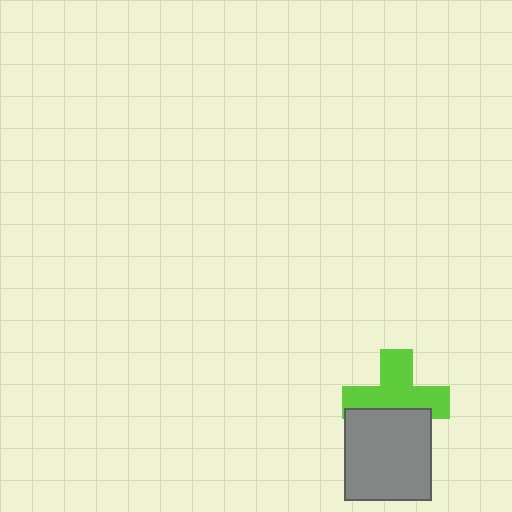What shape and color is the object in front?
The object in front is a gray rectangle.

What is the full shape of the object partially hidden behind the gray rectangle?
The partially hidden object is a lime cross.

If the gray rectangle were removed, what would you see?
You would see the complete lime cross.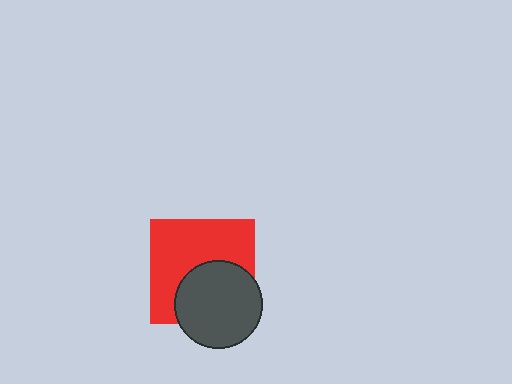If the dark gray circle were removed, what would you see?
You would see the complete red square.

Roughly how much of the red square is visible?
About half of it is visible (roughly 59%).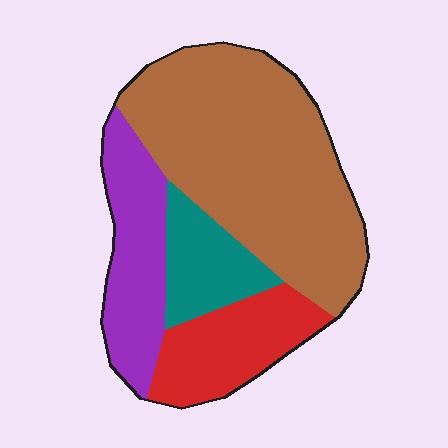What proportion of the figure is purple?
Purple takes up between a sixth and a third of the figure.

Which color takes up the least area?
Teal, at roughly 10%.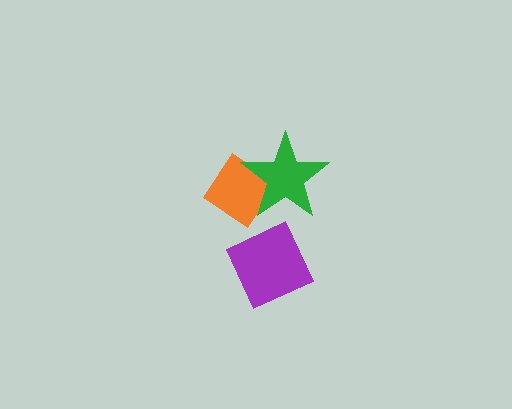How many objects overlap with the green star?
1 object overlaps with the green star.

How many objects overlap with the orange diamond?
1 object overlaps with the orange diamond.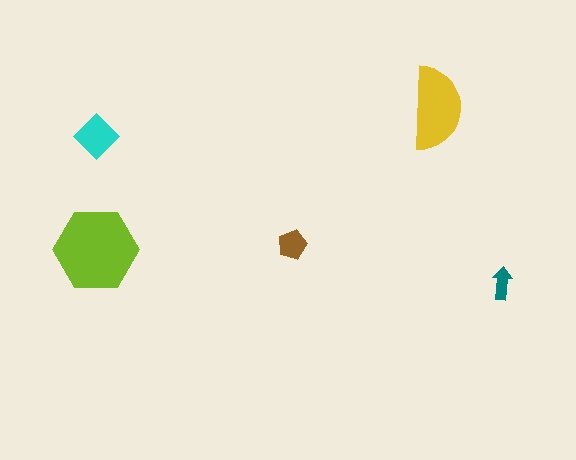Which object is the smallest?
The teal arrow.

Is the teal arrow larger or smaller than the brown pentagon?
Smaller.